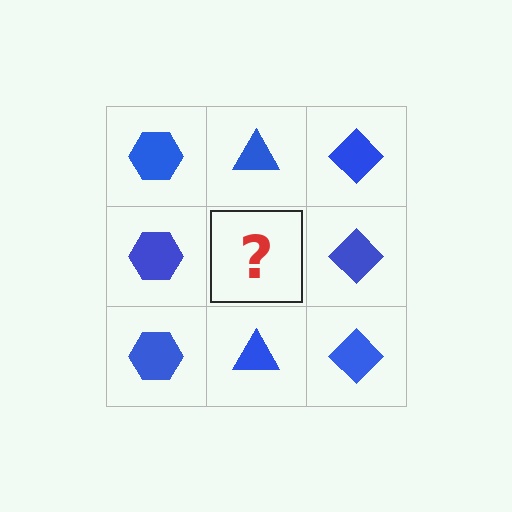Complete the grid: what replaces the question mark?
The question mark should be replaced with a blue triangle.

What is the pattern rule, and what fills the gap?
The rule is that each column has a consistent shape. The gap should be filled with a blue triangle.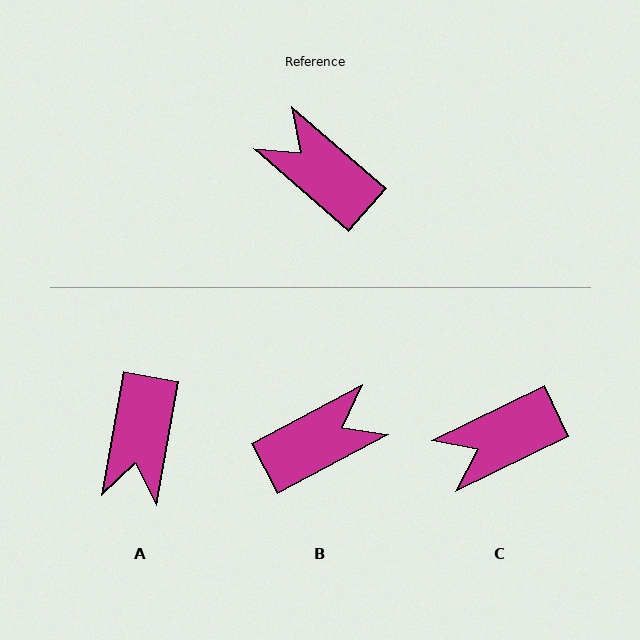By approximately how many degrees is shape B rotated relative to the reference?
Approximately 111 degrees clockwise.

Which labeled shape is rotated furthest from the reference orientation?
A, about 121 degrees away.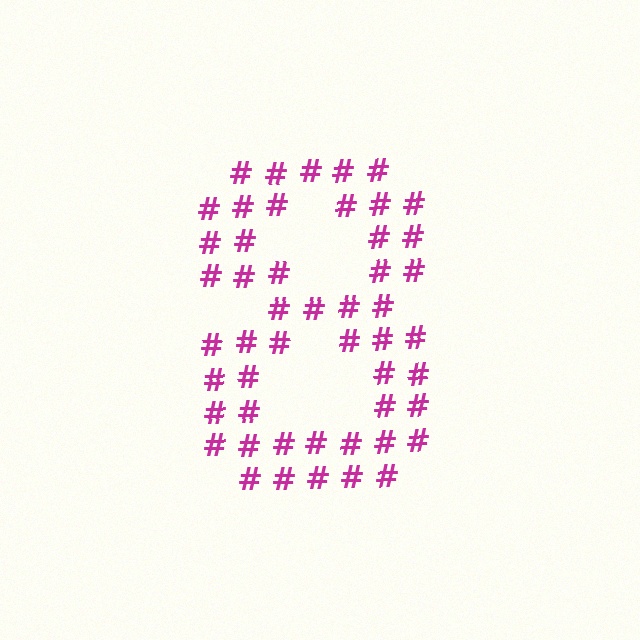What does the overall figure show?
The overall figure shows the digit 8.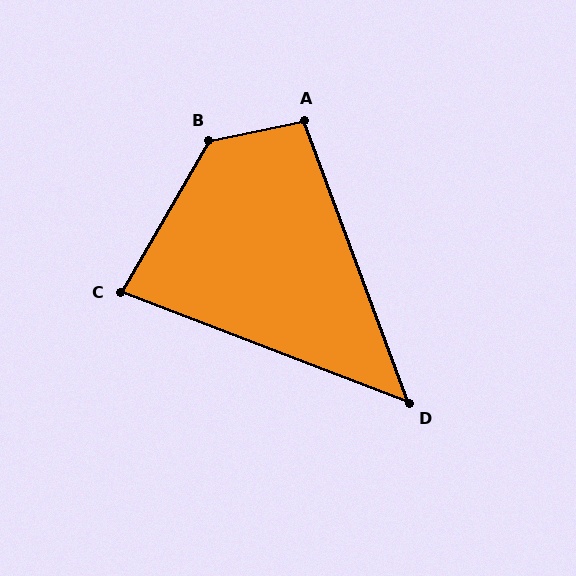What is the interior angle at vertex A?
Approximately 99 degrees (obtuse).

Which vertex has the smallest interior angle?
D, at approximately 49 degrees.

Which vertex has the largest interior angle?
B, at approximately 131 degrees.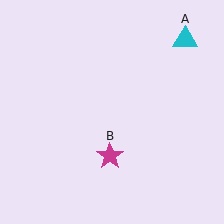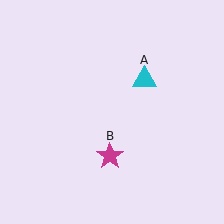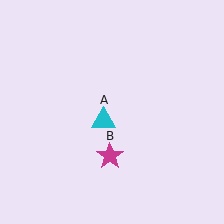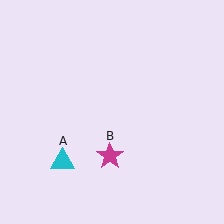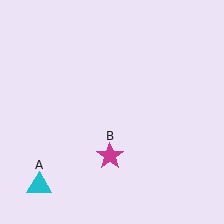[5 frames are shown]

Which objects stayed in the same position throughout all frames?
Magenta star (object B) remained stationary.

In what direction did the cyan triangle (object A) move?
The cyan triangle (object A) moved down and to the left.